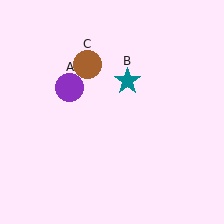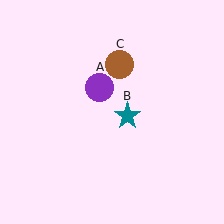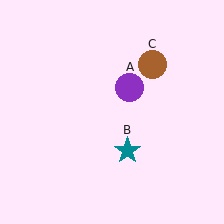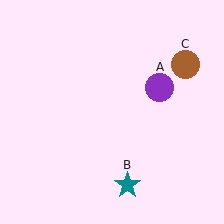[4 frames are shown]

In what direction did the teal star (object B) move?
The teal star (object B) moved down.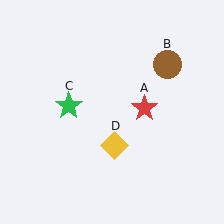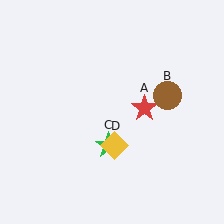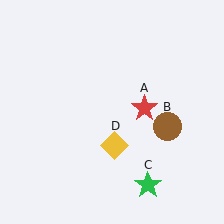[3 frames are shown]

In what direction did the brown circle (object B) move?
The brown circle (object B) moved down.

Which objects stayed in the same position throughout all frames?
Red star (object A) and yellow diamond (object D) remained stationary.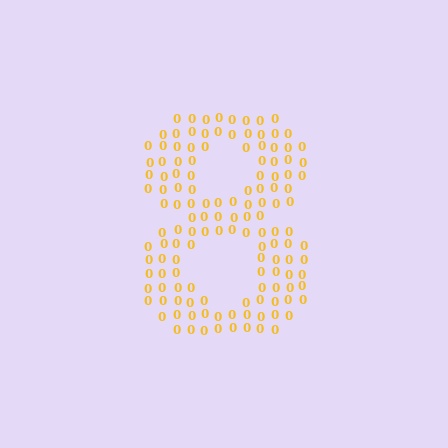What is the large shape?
The large shape is the digit 8.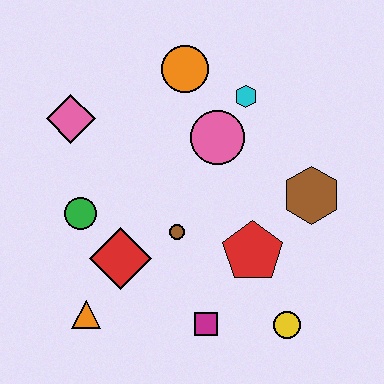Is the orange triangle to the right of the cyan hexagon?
No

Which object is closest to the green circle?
The red diamond is closest to the green circle.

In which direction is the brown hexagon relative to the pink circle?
The brown hexagon is to the right of the pink circle.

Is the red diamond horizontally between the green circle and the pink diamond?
No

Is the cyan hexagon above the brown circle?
Yes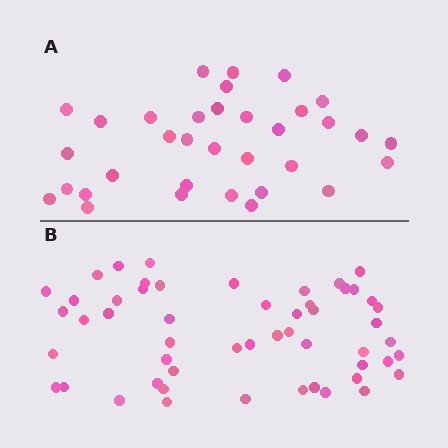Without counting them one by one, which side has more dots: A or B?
Region B (the bottom region) has more dots.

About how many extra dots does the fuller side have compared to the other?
Region B has approximately 20 more dots than region A.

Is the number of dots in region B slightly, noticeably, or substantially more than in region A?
Region B has substantially more. The ratio is roughly 1.6 to 1.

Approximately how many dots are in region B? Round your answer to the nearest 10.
About 50 dots. (The exact count is 53, which rounds to 50.)